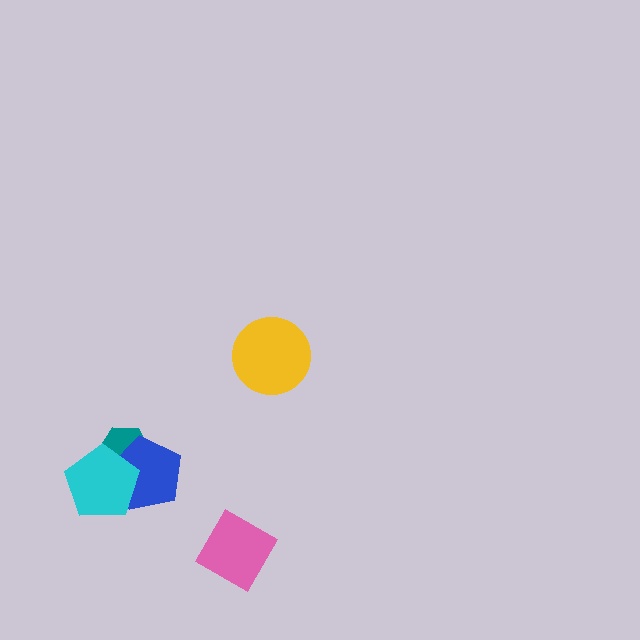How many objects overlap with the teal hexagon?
2 objects overlap with the teal hexagon.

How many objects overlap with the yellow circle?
0 objects overlap with the yellow circle.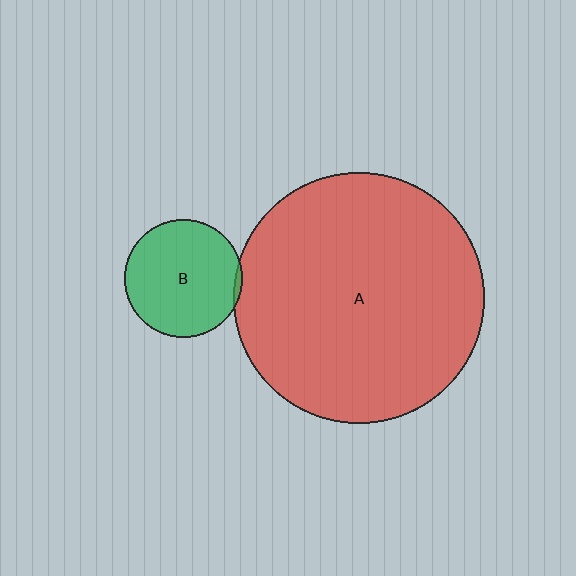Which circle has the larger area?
Circle A (red).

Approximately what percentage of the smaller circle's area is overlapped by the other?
Approximately 5%.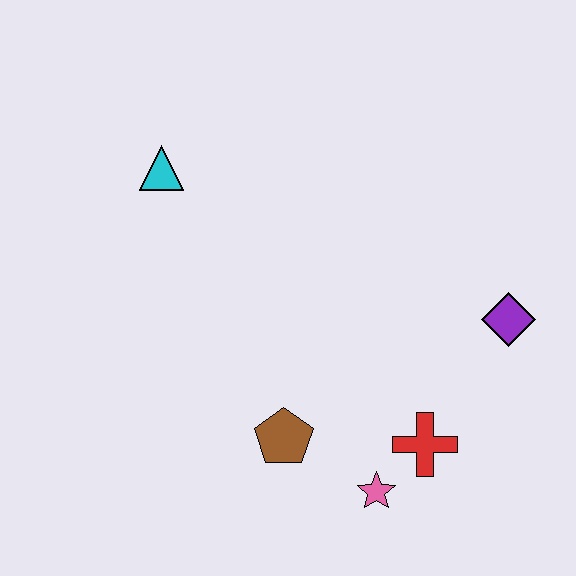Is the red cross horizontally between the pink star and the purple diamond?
Yes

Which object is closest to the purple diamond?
The red cross is closest to the purple diamond.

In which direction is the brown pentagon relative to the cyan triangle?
The brown pentagon is below the cyan triangle.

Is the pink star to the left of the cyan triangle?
No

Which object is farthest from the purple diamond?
The cyan triangle is farthest from the purple diamond.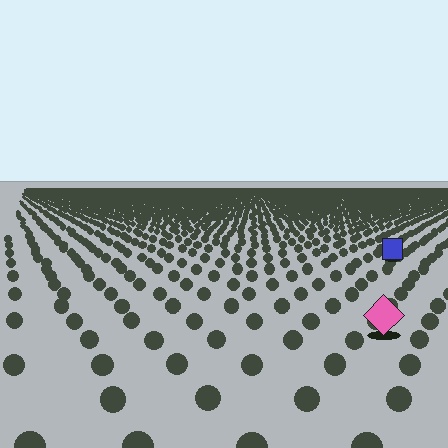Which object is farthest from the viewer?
The blue square is farthest from the viewer. It appears smaller and the ground texture around it is denser.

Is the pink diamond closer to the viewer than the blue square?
Yes. The pink diamond is closer — you can tell from the texture gradient: the ground texture is coarser near it.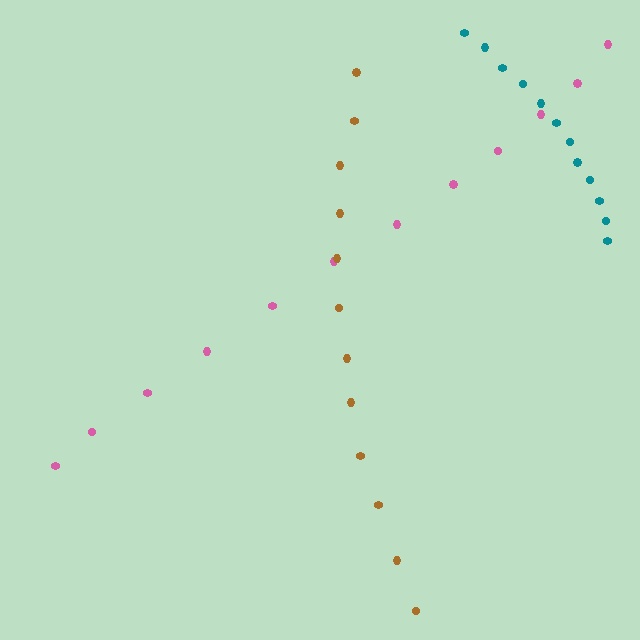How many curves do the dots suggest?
There are 3 distinct paths.